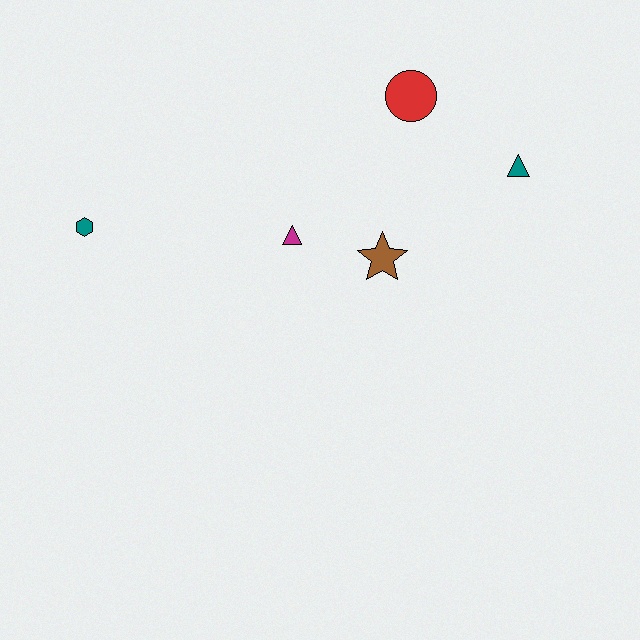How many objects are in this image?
There are 5 objects.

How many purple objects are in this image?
There are no purple objects.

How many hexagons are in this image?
There is 1 hexagon.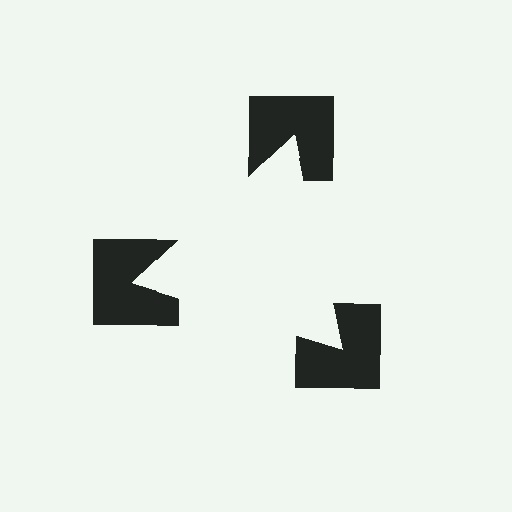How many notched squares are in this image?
There are 3 — one at each vertex of the illusory triangle.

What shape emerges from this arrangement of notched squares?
An illusory triangle — its edges are inferred from the aligned wedge cuts in the notched squares, not physically drawn.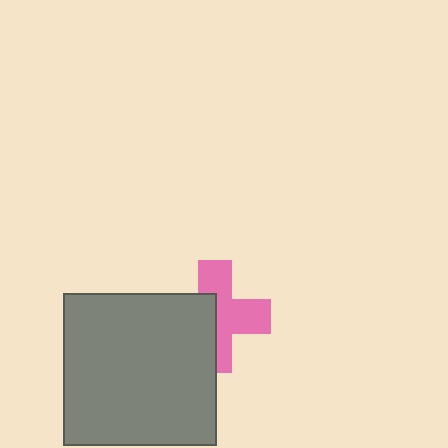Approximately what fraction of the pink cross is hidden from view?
Roughly 44% of the pink cross is hidden behind the gray square.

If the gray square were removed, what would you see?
You would see the complete pink cross.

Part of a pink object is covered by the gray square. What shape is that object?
It is a cross.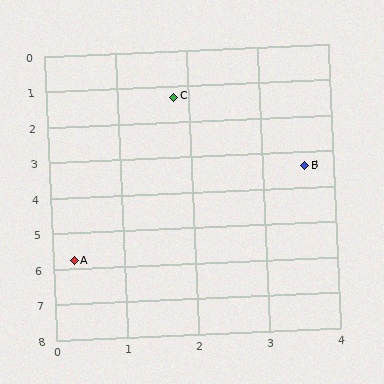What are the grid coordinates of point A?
Point A is at approximately (0.3, 5.8).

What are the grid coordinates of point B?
Point B is at approximately (3.6, 3.4).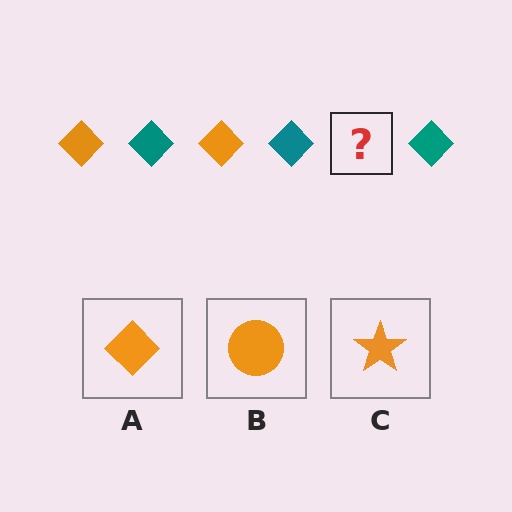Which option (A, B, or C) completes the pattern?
A.